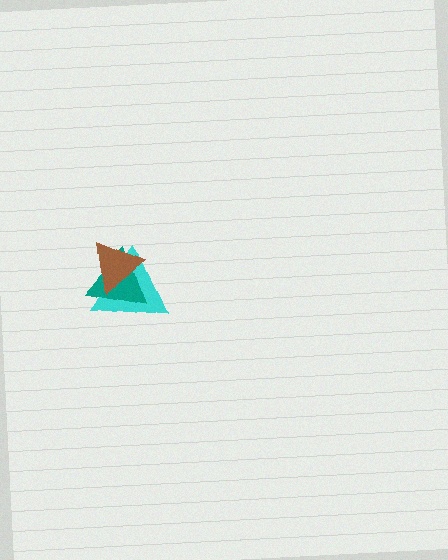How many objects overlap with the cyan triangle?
2 objects overlap with the cyan triangle.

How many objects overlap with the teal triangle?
2 objects overlap with the teal triangle.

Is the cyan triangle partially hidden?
Yes, it is partially covered by another shape.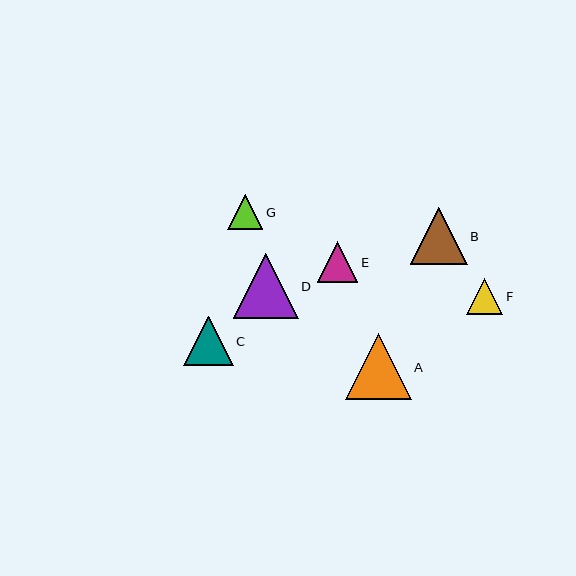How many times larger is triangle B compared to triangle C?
Triangle B is approximately 1.1 times the size of triangle C.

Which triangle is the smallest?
Triangle G is the smallest with a size of approximately 35 pixels.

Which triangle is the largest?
Triangle A is the largest with a size of approximately 66 pixels.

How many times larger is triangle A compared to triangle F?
Triangle A is approximately 1.8 times the size of triangle F.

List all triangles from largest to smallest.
From largest to smallest: A, D, B, C, E, F, G.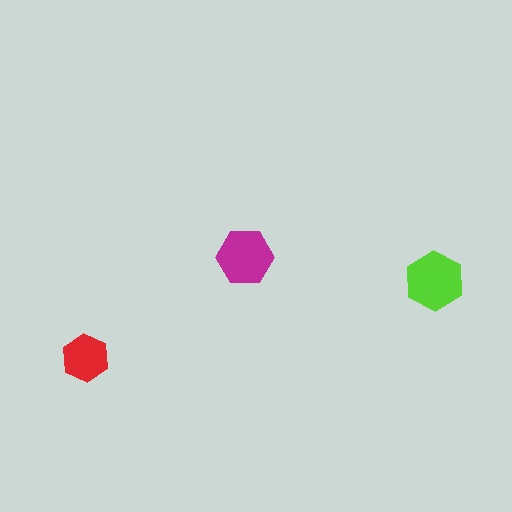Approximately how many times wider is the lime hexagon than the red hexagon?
About 1.5 times wider.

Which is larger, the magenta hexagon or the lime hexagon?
The lime one.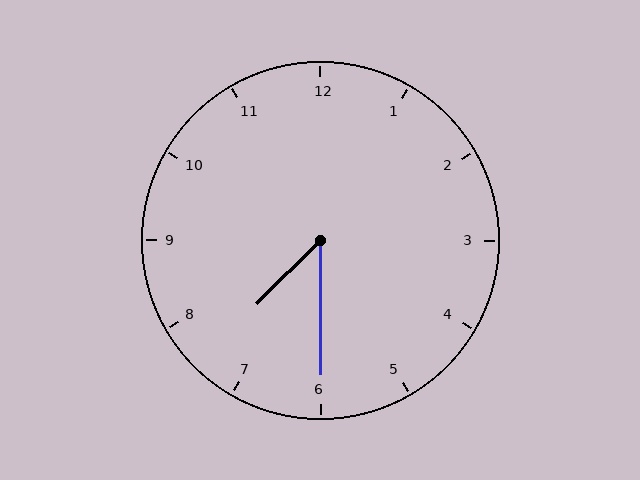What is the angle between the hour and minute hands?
Approximately 45 degrees.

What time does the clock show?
7:30.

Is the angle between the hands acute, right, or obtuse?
It is acute.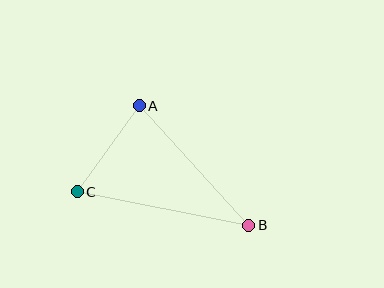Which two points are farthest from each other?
Points B and C are farthest from each other.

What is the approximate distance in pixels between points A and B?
The distance between A and B is approximately 162 pixels.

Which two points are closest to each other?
Points A and C are closest to each other.